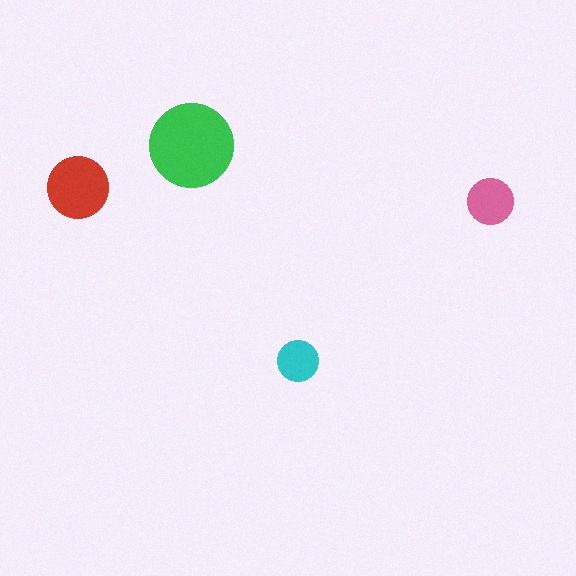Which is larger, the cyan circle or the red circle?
The red one.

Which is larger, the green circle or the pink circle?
The green one.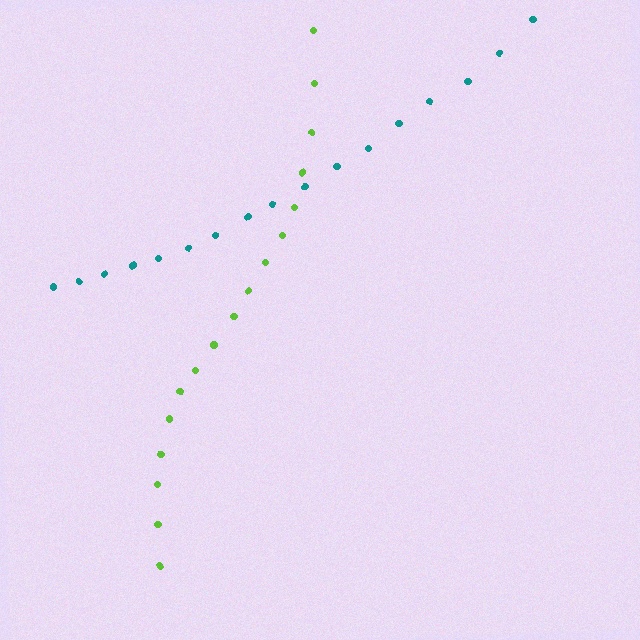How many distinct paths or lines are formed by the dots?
There are 2 distinct paths.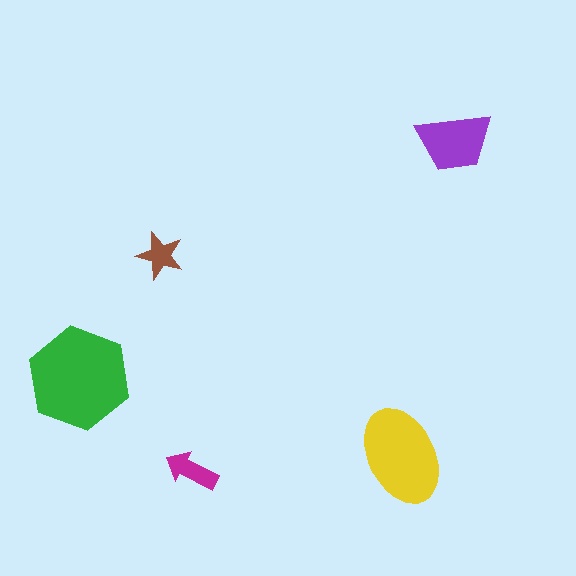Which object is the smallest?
The brown star.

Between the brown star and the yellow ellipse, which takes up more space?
The yellow ellipse.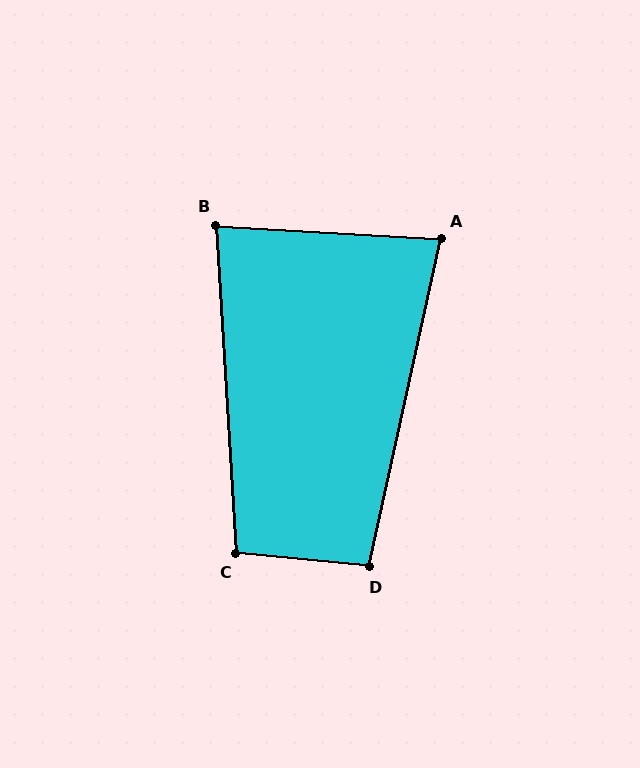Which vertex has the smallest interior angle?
A, at approximately 81 degrees.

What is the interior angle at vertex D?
Approximately 97 degrees (obtuse).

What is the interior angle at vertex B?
Approximately 83 degrees (acute).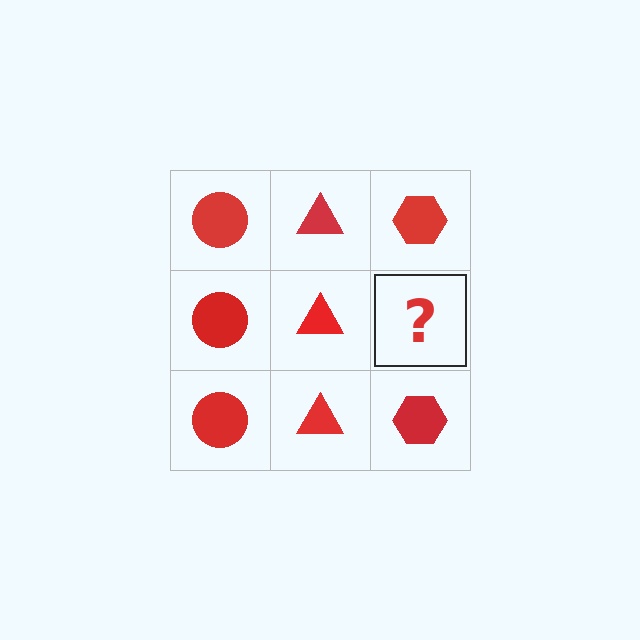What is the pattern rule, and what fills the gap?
The rule is that each column has a consistent shape. The gap should be filled with a red hexagon.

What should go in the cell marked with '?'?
The missing cell should contain a red hexagon.